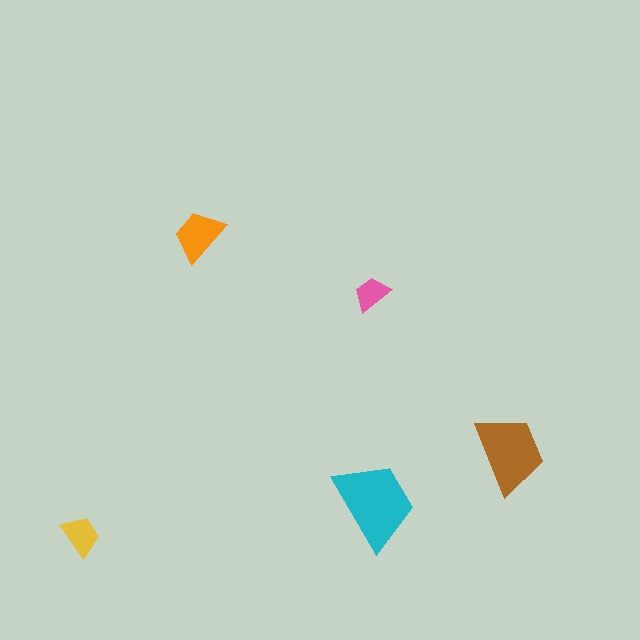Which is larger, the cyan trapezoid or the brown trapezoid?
The cyan one.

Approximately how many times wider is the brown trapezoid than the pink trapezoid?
About 2 times wider.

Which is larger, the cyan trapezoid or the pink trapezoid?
The cyan one.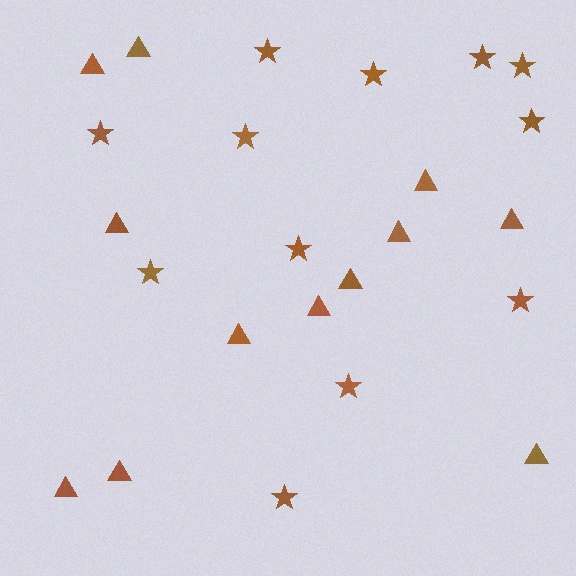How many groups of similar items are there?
There are 2 groups: one group of triangles (12) and one group of stars (12).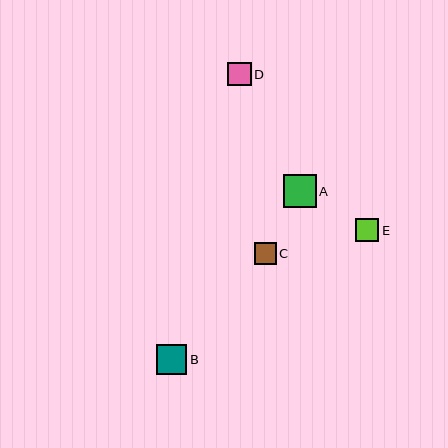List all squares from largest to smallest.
From largest to smallest: A, B, D, E, C.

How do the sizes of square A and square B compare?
Square A and square B are approximately the same size.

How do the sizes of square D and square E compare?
Square D and square E are approximately the same size.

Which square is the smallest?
Square C is the smallest with a size of approximately 22 pixels.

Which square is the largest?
Square A is the largest with a size of approximately 33 pixels.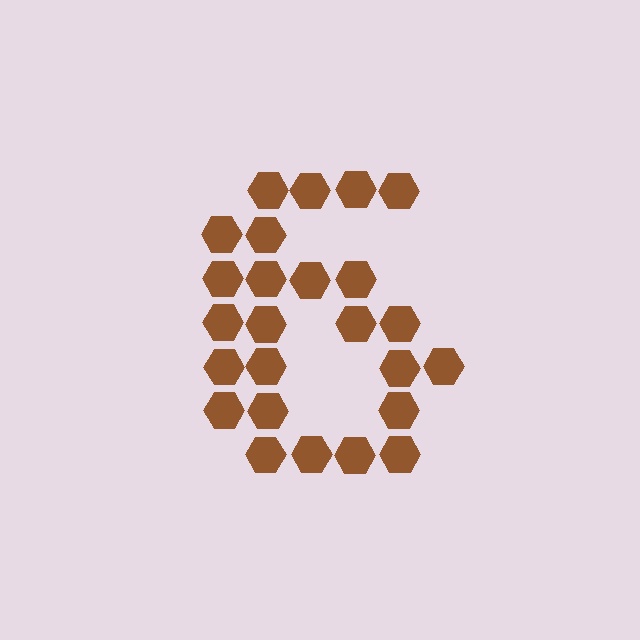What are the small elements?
The small elements are hexagons.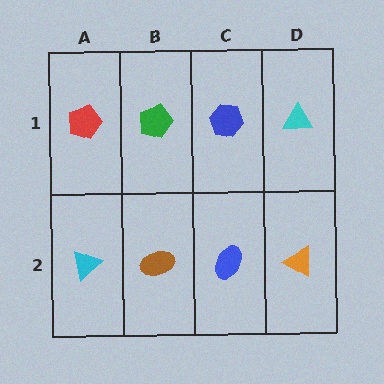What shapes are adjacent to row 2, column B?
A green pentagon (row 1, column B), a cyan triangle (row 2, column A), a blue ellipse (row 2, column C).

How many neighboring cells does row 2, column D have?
2.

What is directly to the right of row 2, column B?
A blue ellipse.